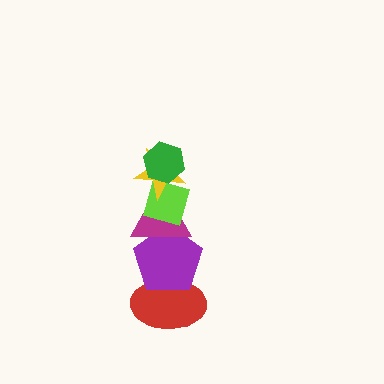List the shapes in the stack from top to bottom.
From top to bottom: the green hexagon, the yellow star, the lime diamond, the magenta triangle, the purple pentagon, the red ellipse.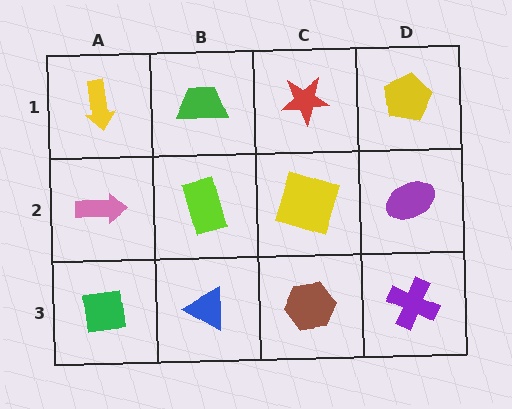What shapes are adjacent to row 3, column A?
A pink arrow (row 2, column A), a blue triangle (row 3, column B).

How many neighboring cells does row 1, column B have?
3.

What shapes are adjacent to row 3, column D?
A purple ellipse (row 2, column D), a brown hexagon (row 3, column C).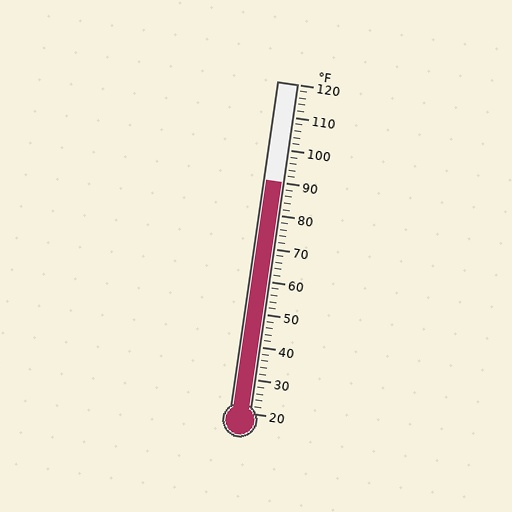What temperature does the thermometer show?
The thermometer shows approximately 90°F.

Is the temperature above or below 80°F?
The temperature is above 80°F.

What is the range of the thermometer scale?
The thermometer scale ranges from 20°F to 120°F.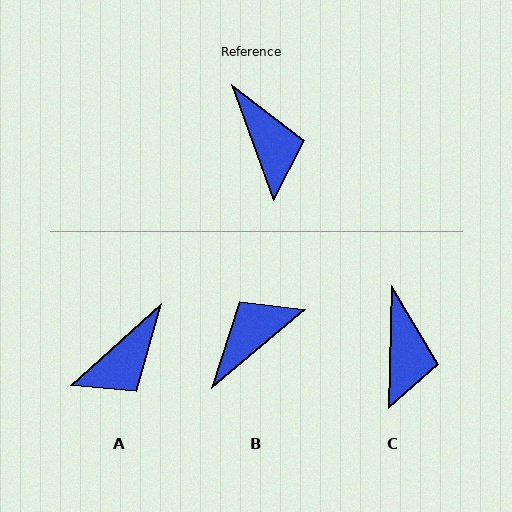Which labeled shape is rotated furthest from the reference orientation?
B, about 110 degrees away.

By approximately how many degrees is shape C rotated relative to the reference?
Approximately 21 degrees clockwise.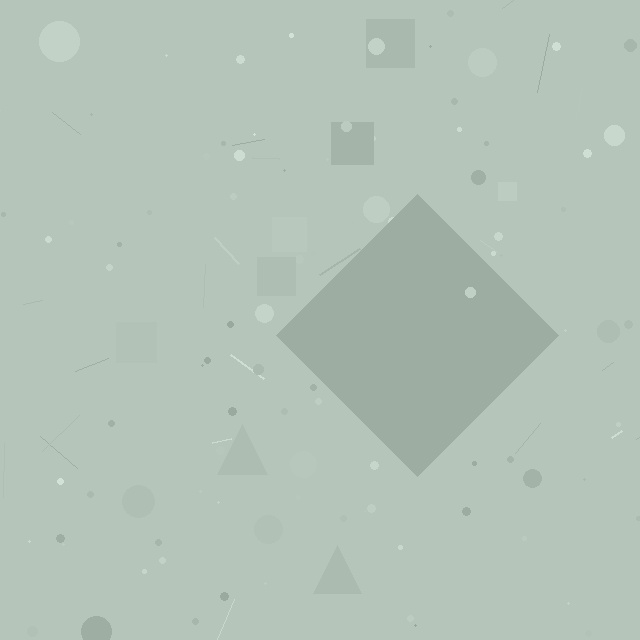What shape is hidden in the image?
A diamond is hidden in the image.